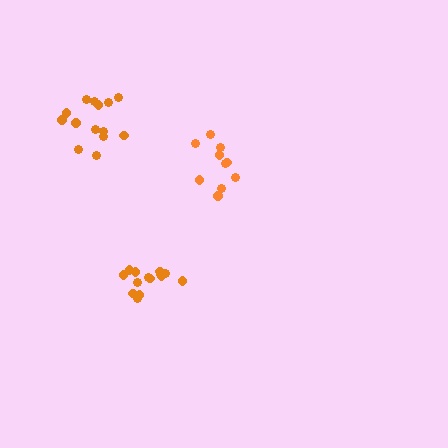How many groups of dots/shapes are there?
There are 3 groups.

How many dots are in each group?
Group 1: 14 dots, Group 2: 10 dots, Group 3: 14 dots (38 total).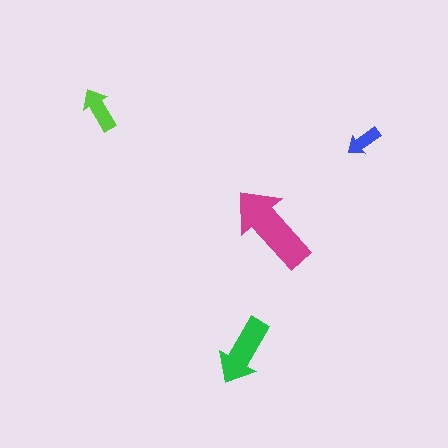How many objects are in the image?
There are 4 objects in the image.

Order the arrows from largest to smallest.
the magenta one, the green one, the lime one, the blue one.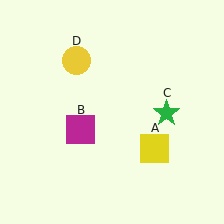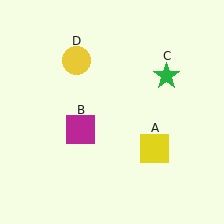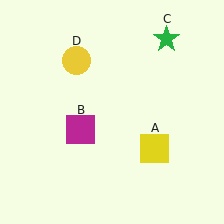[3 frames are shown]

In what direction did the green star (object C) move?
The green star (object C) moved up.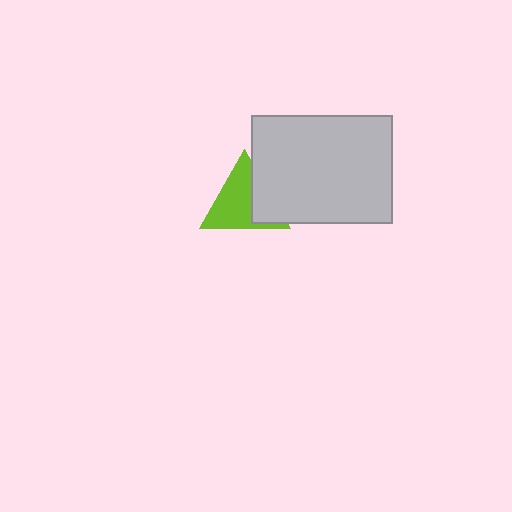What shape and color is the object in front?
The object in front is a light gray rectangle.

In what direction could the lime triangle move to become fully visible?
The lime triangle could move left. That would shift it out from behind the light gray rectangle entirely.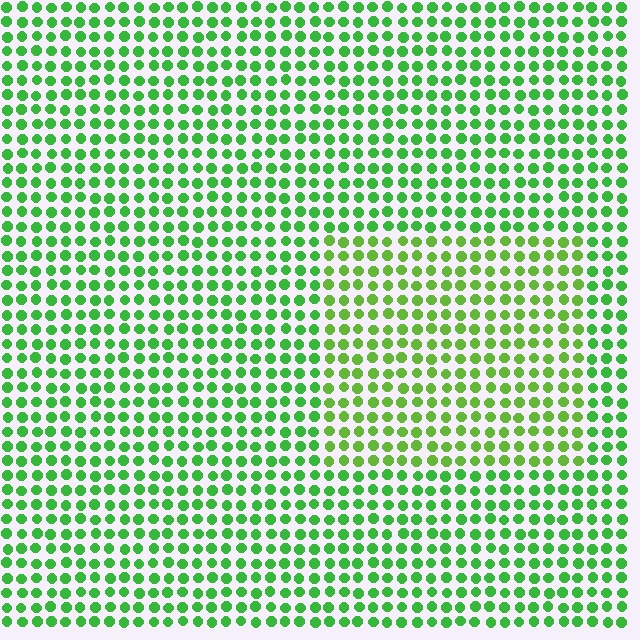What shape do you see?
I see a rectangle.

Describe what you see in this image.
The image is filled with small green elements in a uniform arrangement. A rectangle-shaped region is visible where the elements are tinted to a slightly different hue, forming a subtle color boundary.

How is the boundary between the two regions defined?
The boundary is defined purely by a slight shift in hue (about 23 degrees). Spacing, size, and orientation are identical on both sides.